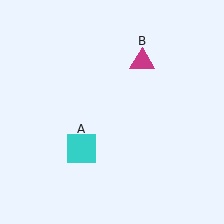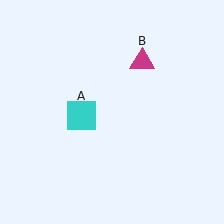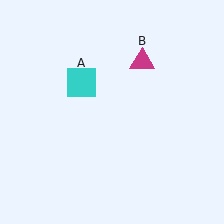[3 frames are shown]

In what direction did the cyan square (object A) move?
The cyan square (object A) moved up.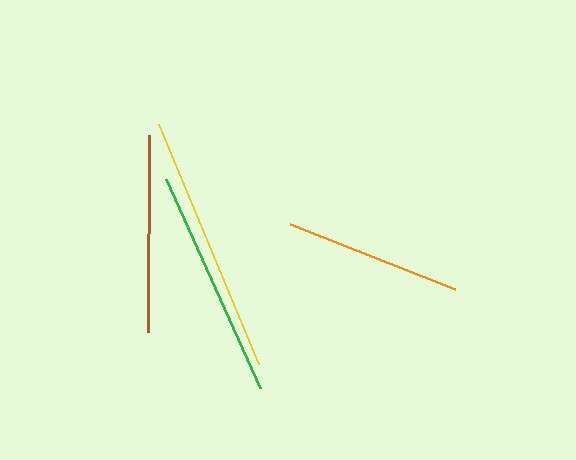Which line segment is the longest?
The yellow line is the longest at approximately 260 pixels.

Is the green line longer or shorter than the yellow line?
The yellow line is longer than the green line.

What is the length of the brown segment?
The brown segment is approximately 197 pixels long.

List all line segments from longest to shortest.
From longest to shortest: yellow, green, brown, orange.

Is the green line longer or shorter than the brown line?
The green line is longer than the brown line.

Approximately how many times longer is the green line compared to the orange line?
The green line is approximately 1.3 times the length of the orange line.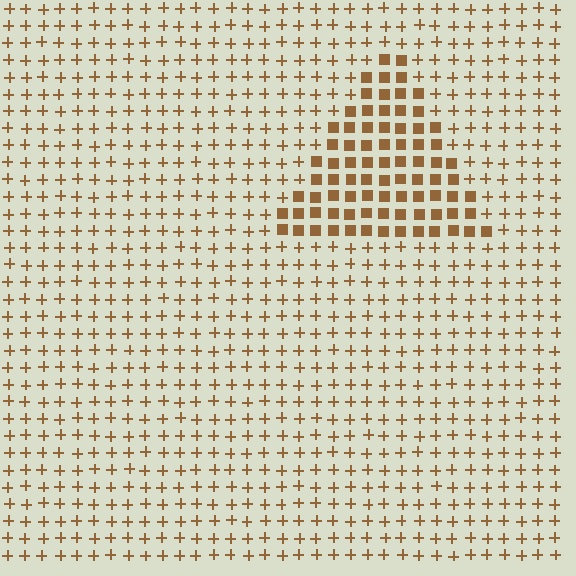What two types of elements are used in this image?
The image uses squares inside the triangle region and plus signs outside it.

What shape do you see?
I see a triangle.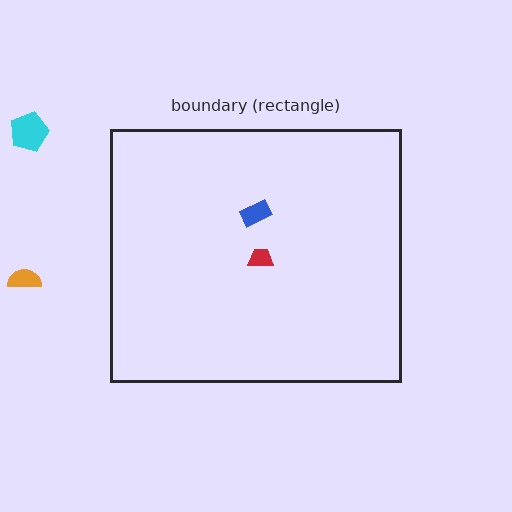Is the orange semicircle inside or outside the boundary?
Outside.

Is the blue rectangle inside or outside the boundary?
Inside.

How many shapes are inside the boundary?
2 inside, 2 outside.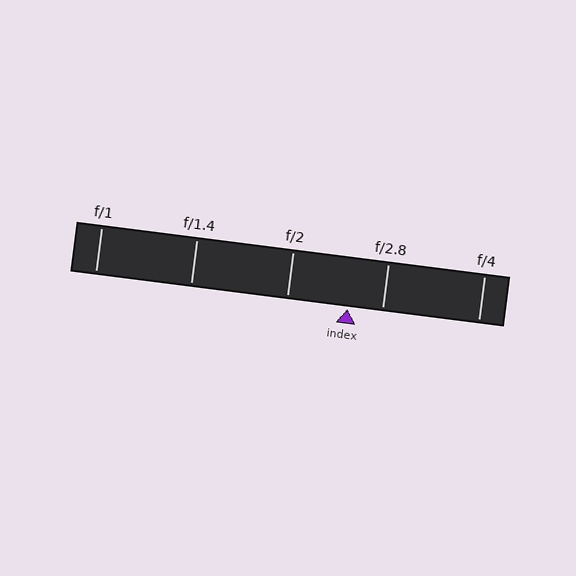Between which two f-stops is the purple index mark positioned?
The index mark is between f/2 and f/2.8.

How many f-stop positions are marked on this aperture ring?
There are 5 f-stop positions marked.